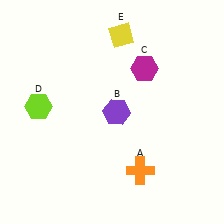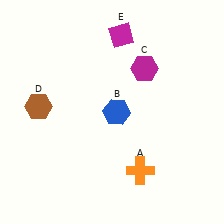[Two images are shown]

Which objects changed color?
B changed from purple to blue. D changed from lime to brown. E changed from yellow to magenta.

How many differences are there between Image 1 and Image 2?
There are 3 differences between the two images.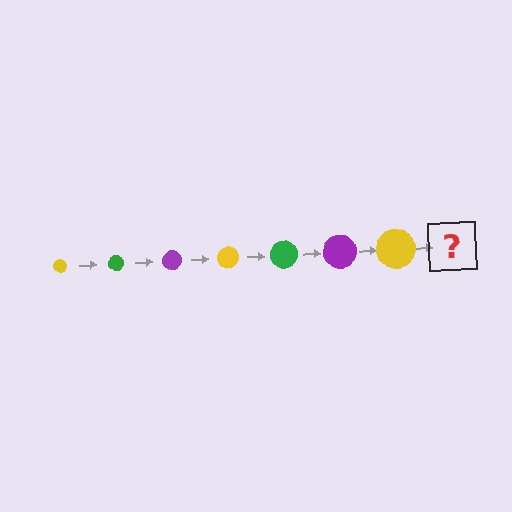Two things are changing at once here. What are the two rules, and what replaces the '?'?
The two rules are that the circle grows larger each step and the color cycles through yellow, green, and purple. The '?' should be a green circle, larger than the previous one.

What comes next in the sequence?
The next element should be a green circle, larger than the previous one.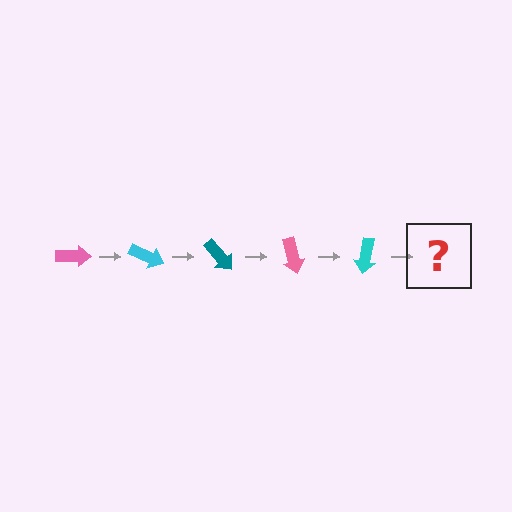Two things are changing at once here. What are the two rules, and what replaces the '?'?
The two rules are that it rotates 25 degrees each step and the color cycles through pink, cyan, and teal. The '?' should be a teal arrow, rotated 125 degrees from the start.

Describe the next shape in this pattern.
It should be a teal arrow, rotated 125 degrees from the start.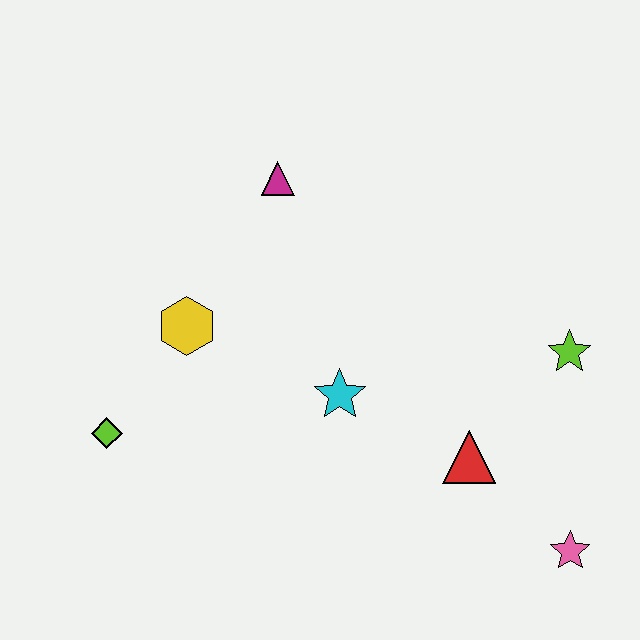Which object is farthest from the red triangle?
The lime diamond is farthest from the red triangle.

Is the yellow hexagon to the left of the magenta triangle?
Yes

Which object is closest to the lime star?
The red triangle is closest to the lime star.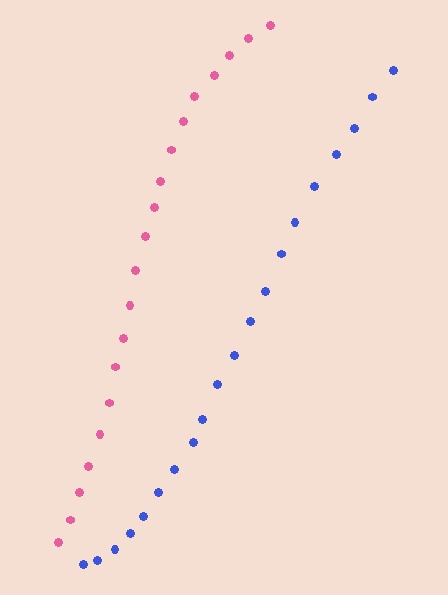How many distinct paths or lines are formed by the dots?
There are 2 distinct paths.